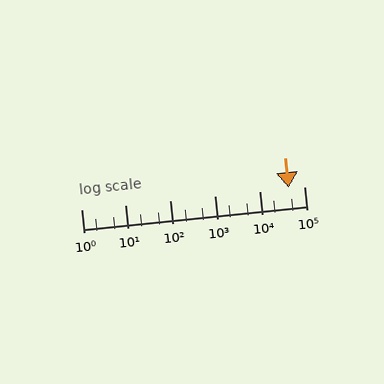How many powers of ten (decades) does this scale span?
The scale spans 5 decades, from 1 to 100000.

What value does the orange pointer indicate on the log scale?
The pointer indicates approximately 44000.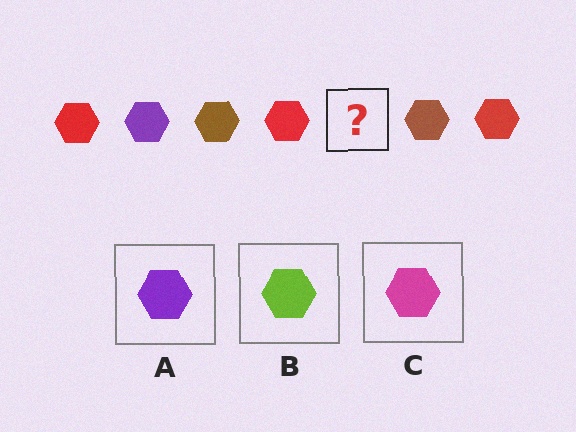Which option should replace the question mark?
Option A.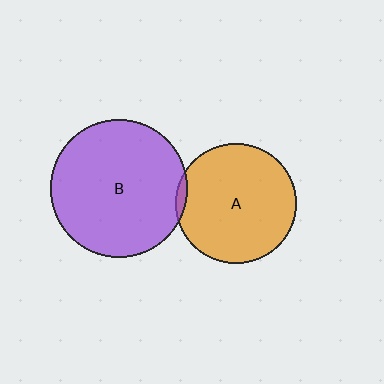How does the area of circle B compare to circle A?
Approximately 1.3 times.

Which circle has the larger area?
Circle B (purple).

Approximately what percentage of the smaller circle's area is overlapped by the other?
Approximately 5%.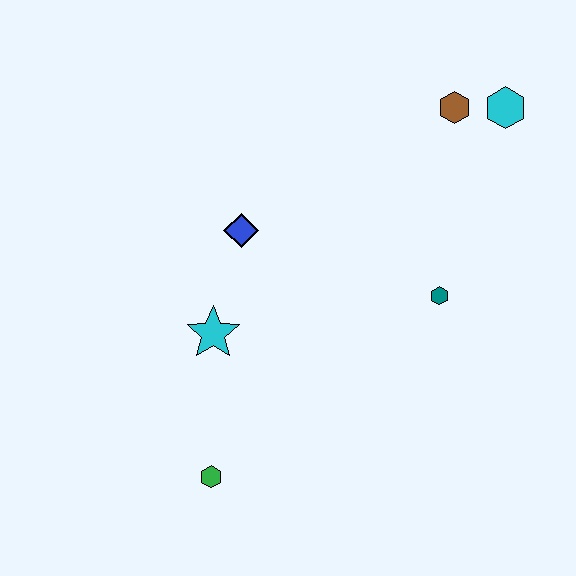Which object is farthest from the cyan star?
The cyan hexagon is farthest from the cyan star.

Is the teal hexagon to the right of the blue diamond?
Yes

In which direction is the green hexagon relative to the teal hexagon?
The green hexagon is to the left of the teal hexagon.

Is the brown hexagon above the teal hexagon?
Yes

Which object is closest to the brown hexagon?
The cyan hexagon is closest to the brown hexagon.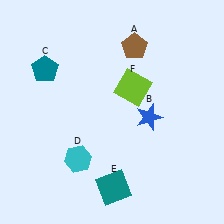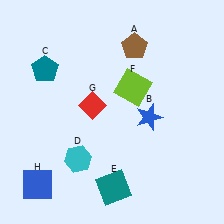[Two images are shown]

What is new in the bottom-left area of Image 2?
A blue square (H) was added in the bottom-left area of Image 2.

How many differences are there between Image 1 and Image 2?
There are 2 differences between the two images.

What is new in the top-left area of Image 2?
A red diamond (G) was added in the top-left area of Image 2.